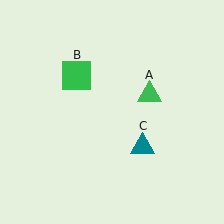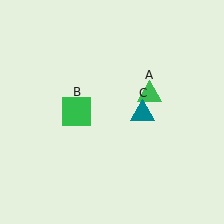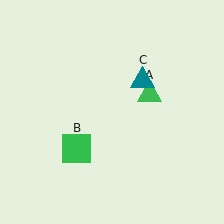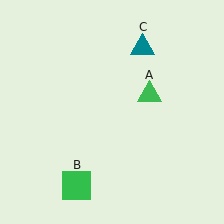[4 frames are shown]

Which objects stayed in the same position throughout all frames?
Green triangle (object A) remained stationary.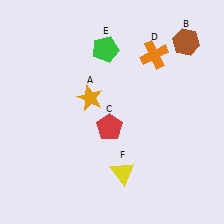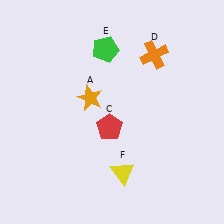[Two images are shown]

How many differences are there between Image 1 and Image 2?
There is 1 difference between the two images.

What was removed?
The brown hexagon (B) was removed in Image 2.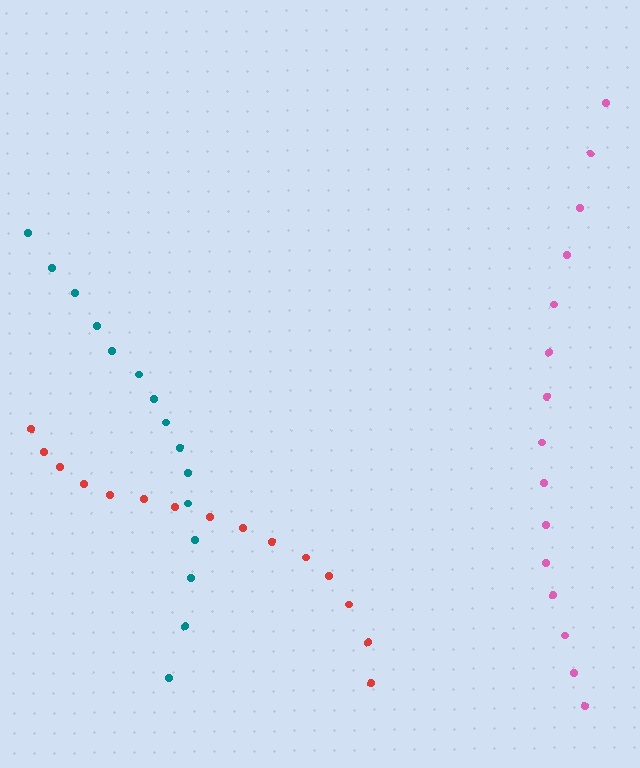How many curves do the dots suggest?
There are 3 distinct paths.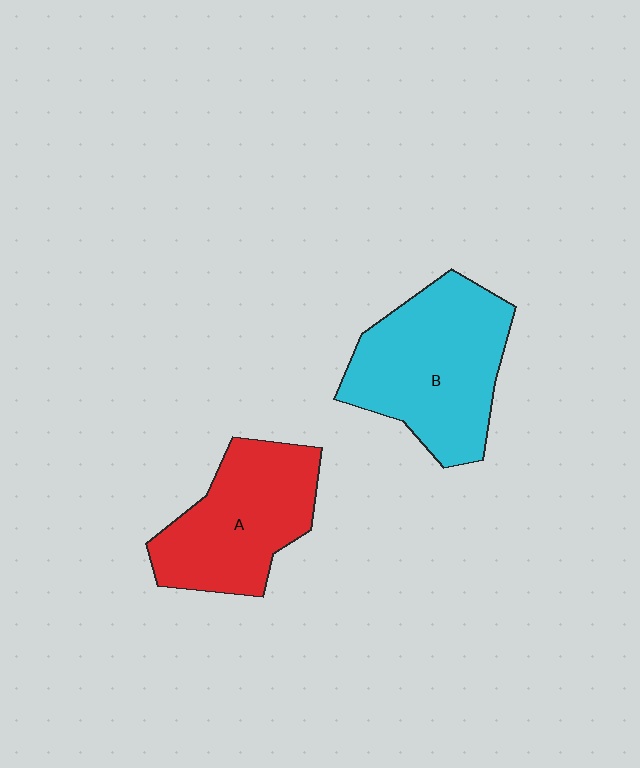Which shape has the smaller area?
Shape A (red).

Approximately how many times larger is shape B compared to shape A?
Approximately 1.2 times.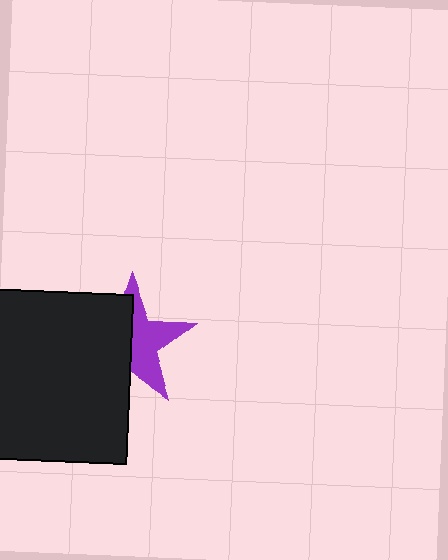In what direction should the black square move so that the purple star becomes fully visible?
The black square should move left. That is the shortest direction to clear the overlap and leave the purple star fully visible.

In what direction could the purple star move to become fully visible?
The purple star could move right. That would shift it out from behind the black square entirely.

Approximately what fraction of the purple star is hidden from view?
Roughly 52% of the purple star is hidden behind the black square.